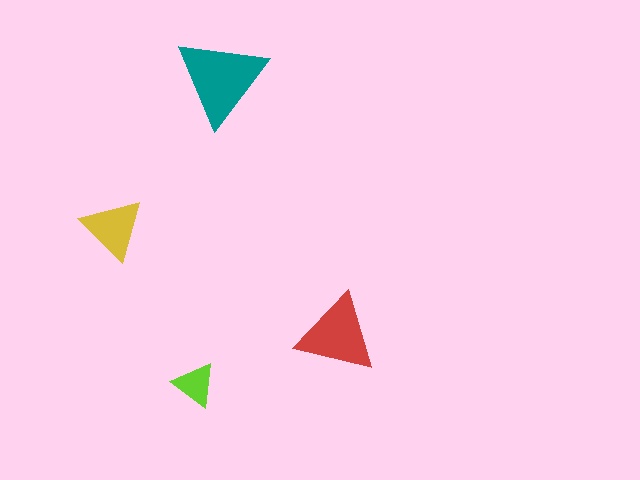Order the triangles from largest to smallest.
the teal one, the red one, the yellow one, the lime one.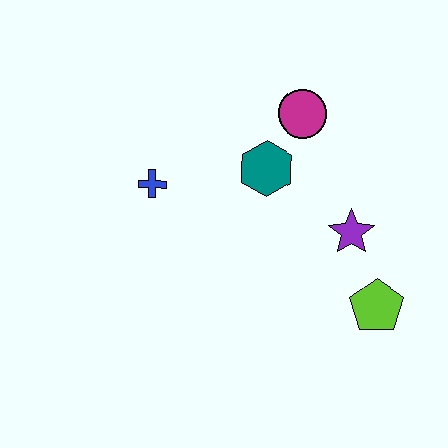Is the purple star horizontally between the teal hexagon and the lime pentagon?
Yes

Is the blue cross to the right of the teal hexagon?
No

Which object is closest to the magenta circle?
The teal hexagon is closest to the magenta circle.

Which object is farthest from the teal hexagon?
The lime pentagon is farthest from the teal hexagon.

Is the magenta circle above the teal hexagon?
Yes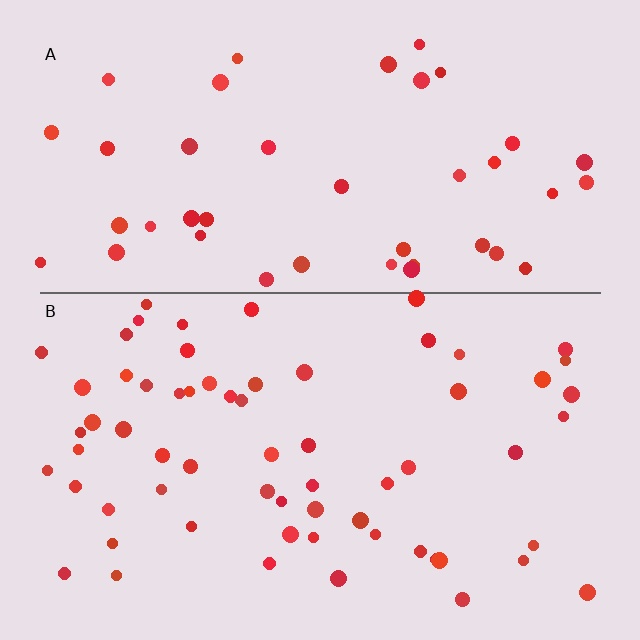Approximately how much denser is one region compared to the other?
Approximately 1.5× — region B over region A.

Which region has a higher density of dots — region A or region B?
B (the bottom).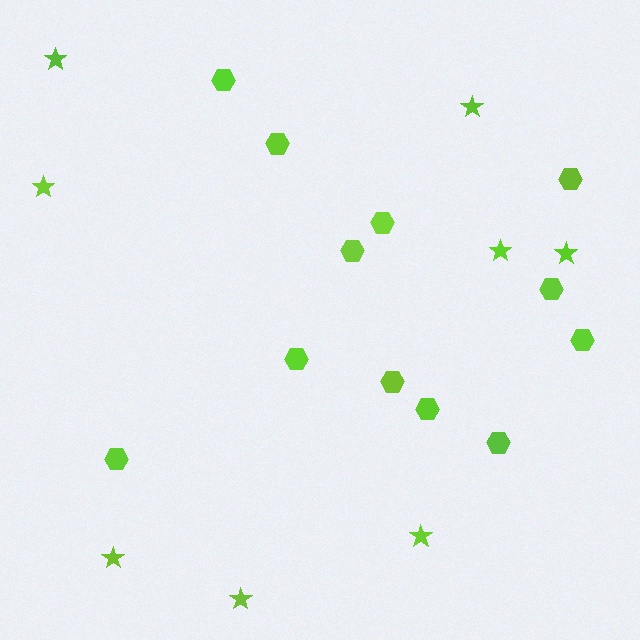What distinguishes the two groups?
There are 2 groups: one group of hexagons (12) and one group of stars (8).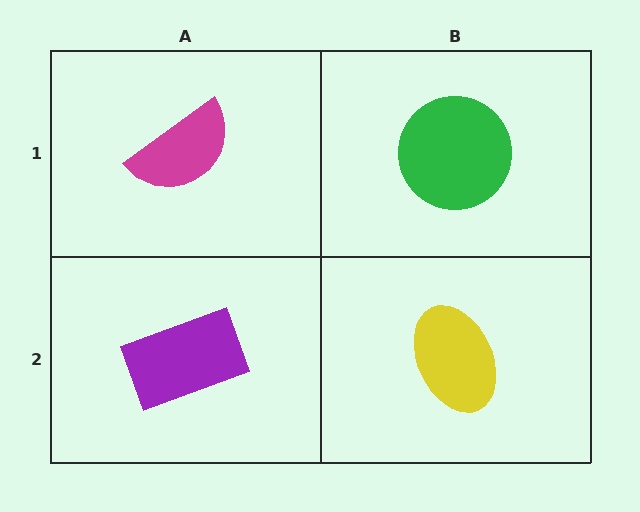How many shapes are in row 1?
2 shapes.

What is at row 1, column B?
A green circle.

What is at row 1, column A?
A magenta semicircle.